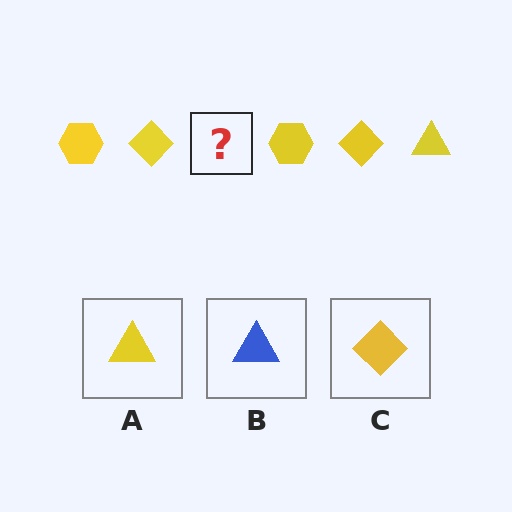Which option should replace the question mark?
Option A.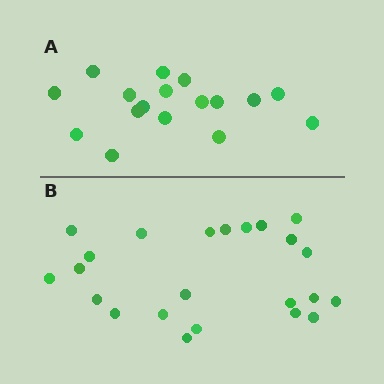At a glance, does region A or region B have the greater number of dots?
Region B (the bottom region) has more dots.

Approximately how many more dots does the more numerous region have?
Region B has about 6 more dots than region A.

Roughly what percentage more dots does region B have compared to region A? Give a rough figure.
About 35% more.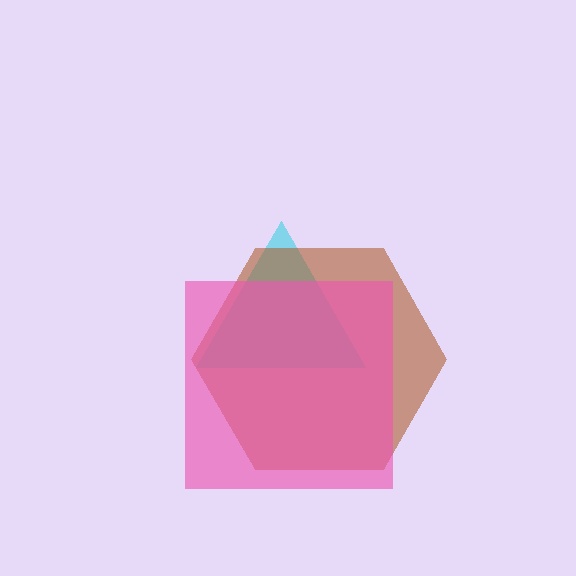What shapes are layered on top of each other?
The layered shapes are: a cyan triangle, a brown hexagon, a pink square.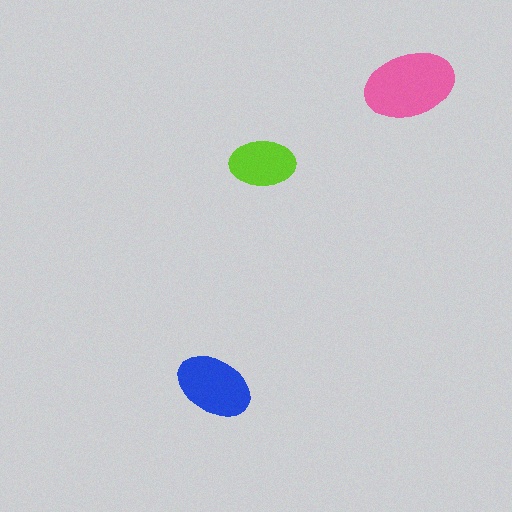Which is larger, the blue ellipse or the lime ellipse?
The blue one.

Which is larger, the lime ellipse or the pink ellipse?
The pink one.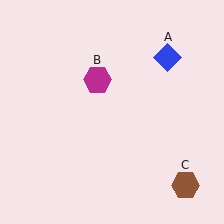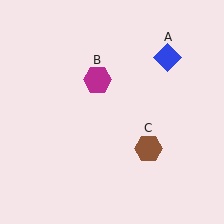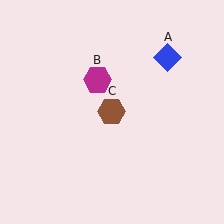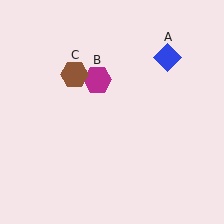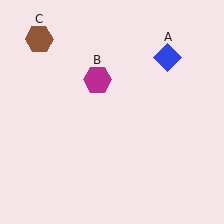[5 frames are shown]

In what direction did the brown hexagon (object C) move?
The brown hexagon (object C) moved up and to the left.